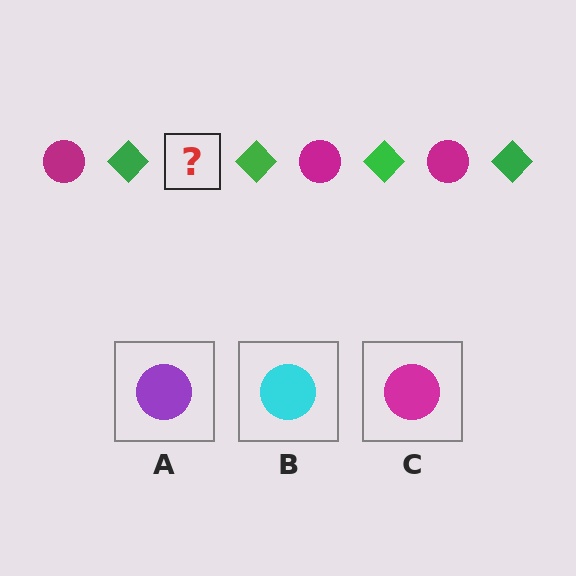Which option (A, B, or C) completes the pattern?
C.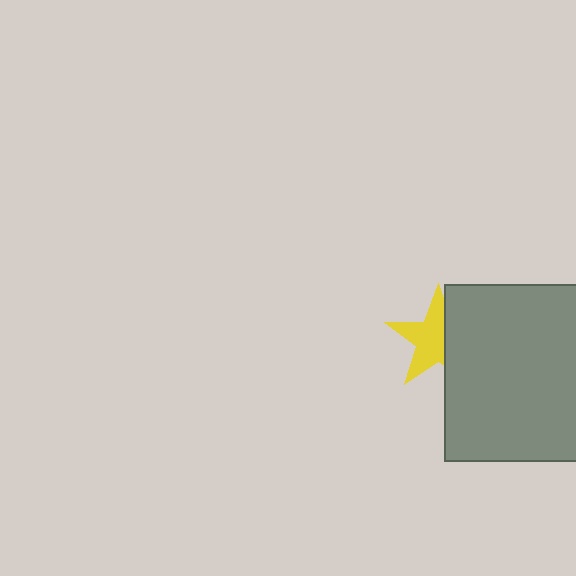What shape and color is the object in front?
The object in front is a gray rectangle.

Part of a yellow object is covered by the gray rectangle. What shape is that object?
It is a star.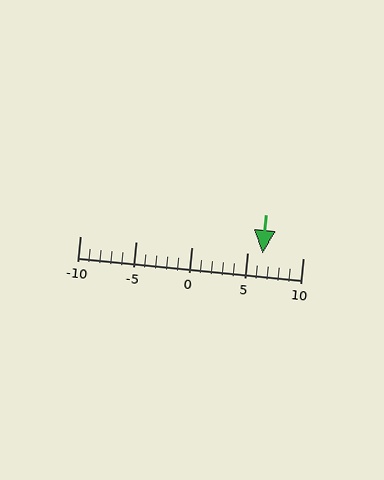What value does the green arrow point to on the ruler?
The green arrow points to approximately 6.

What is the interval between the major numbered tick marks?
The major tick marks are spaced 5 units apart.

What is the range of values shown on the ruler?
The ruler shows values from -10 to 10.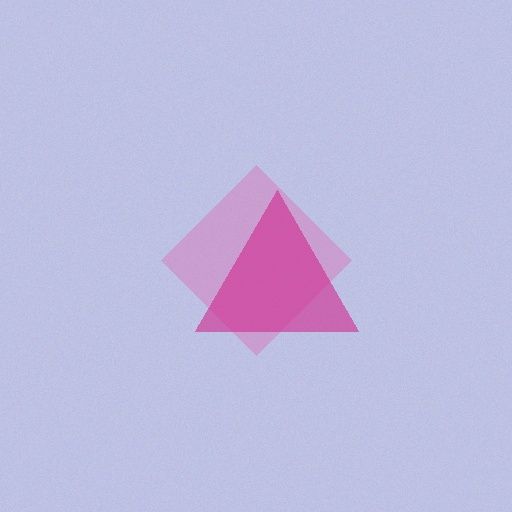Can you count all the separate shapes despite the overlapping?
Yes, there are 2 separate shapes.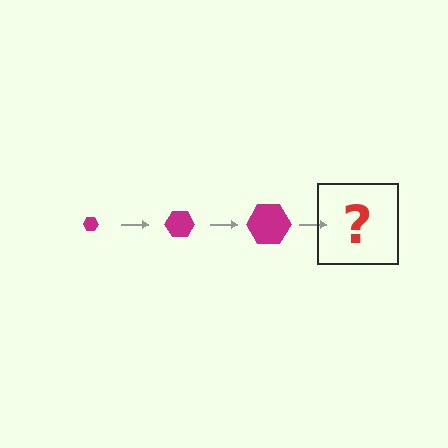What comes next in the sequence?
The next element should be a magenta hexagon, larger than the previous one.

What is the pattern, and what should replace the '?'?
The pattern is that the hexagon gets progressively larger each step. The '?' should be a magenta hexagon, larger than the previous one.